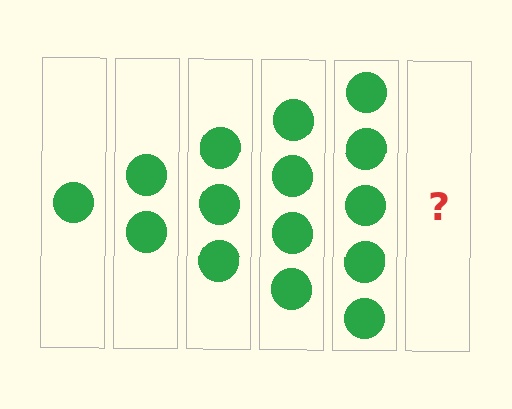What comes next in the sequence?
The next element should be 6 circles.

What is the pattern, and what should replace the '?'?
The pattern is that each step adds one more circle. The '?' should be 6 circles.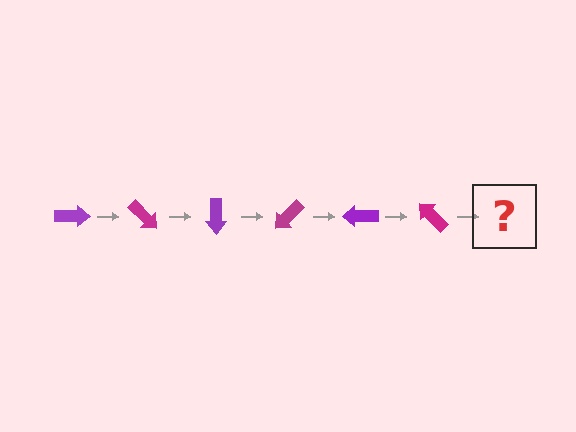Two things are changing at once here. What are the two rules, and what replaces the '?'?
The two rules are that it rotates 45 degrees each step and the color cycles through purple and magenta. The '?' should be a purple arrow, rotated 270 degrees from the start.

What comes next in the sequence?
The next element should be a purple arrow, rotated 270 degrees from the start.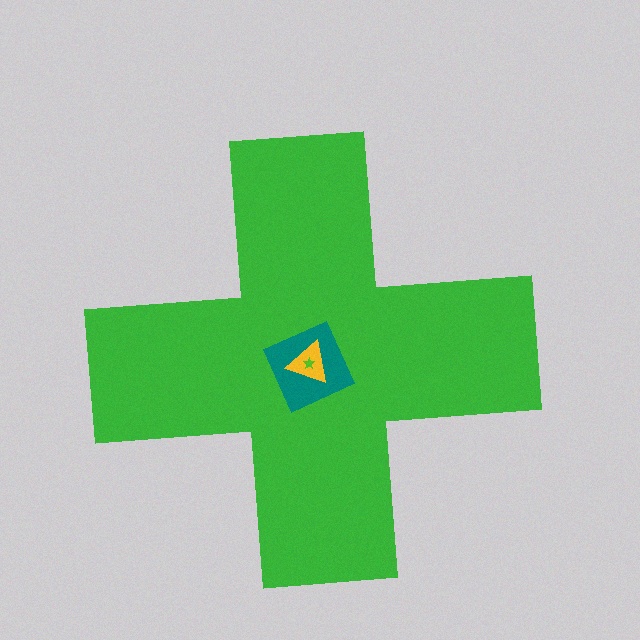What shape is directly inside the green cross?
The teal square.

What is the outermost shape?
The green cross.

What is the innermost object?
The lime star.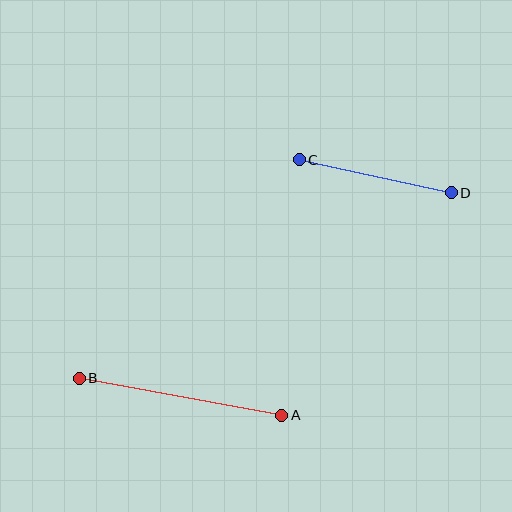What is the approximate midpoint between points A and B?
The midpoint is at approximately (180, 397) pixels.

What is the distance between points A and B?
The distance is approximately 206 pixels.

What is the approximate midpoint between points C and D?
The midpoint is at approximately (375, 176) pixels.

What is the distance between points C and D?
The distance is approximately 156 pixels.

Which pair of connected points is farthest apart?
Points A and B are farthest apart.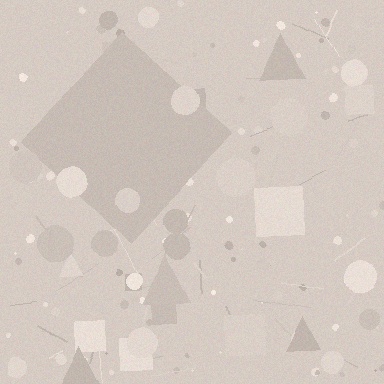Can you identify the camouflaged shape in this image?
The camouflaged shape is a diamond.